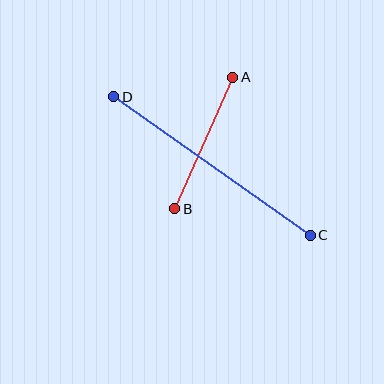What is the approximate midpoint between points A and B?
The midpoint is at approximately (204, 143) pixels.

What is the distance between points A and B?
The distance is approximately 144 pixels.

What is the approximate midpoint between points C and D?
The midpoint is at approximately (212, 166) pixels.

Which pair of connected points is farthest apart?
Points C and D are farthest apart.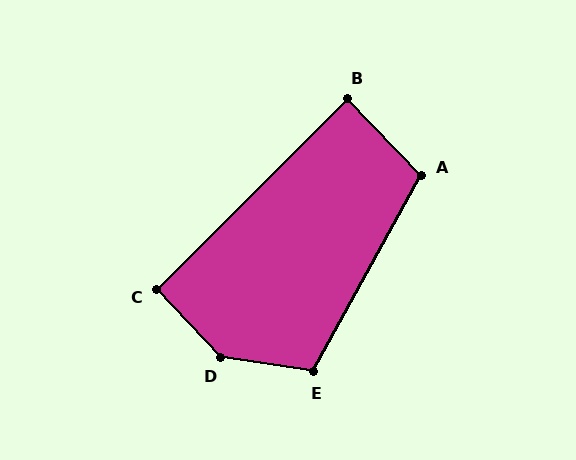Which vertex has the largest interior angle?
D, at approximately 142 degrees.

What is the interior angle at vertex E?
Approximately 110 degrees (obtuse).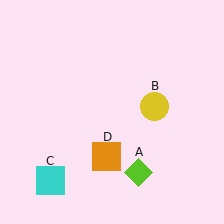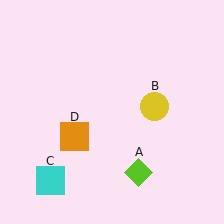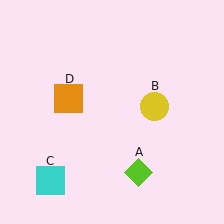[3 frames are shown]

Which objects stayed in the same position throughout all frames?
Lime diamond (object A) and yellow circle (object B) and cyan square (object C) remained stationary.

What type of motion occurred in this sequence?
The orange square (object D) rotated clockwise around the center of the scene.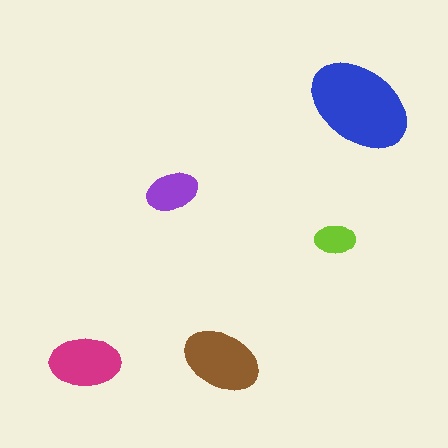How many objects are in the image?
There are 5 objects in the image.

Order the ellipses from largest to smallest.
the blue one, the brown one, the magenta one, the purple one, the lime one.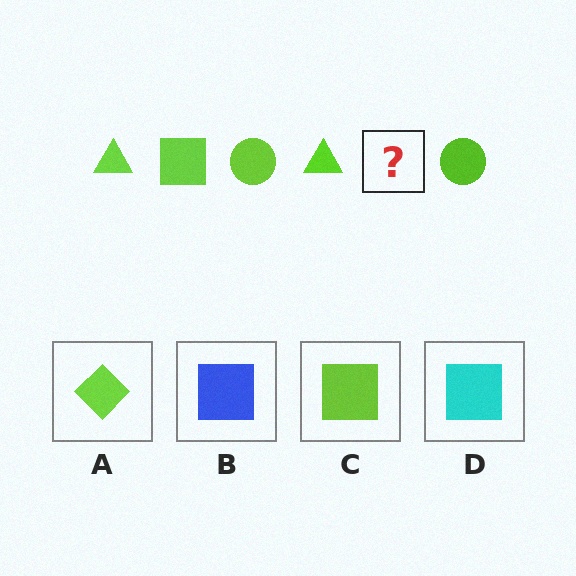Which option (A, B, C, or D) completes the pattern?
C.